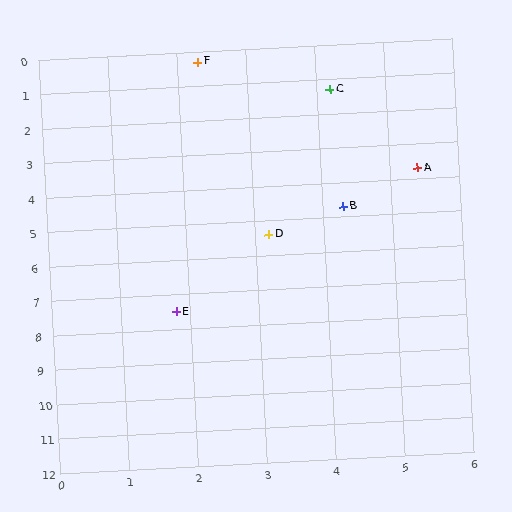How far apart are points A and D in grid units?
Points A and D are about 2.8 grid units apart.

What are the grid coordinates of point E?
Point E is at approximately (1.8, 7.5).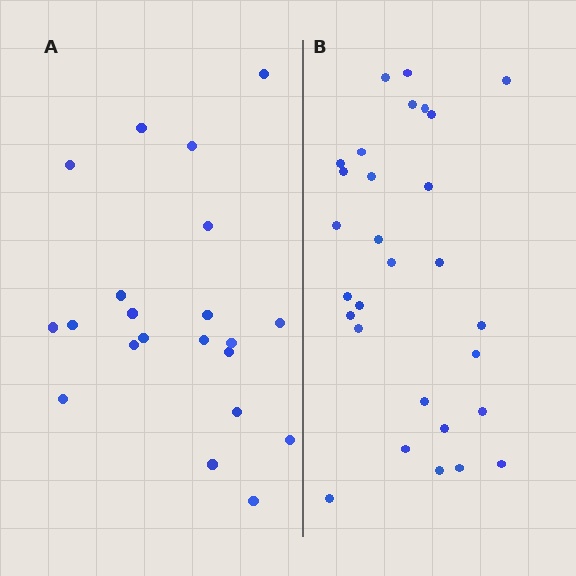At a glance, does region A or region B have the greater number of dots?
Region B (the right region) has more dots.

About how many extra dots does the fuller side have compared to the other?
Region B has roughly 8 or so more dots than region A.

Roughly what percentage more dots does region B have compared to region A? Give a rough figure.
About 40% more.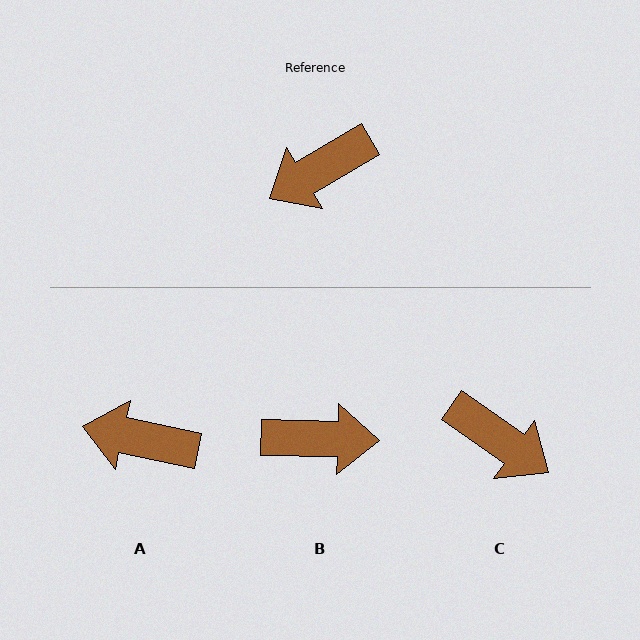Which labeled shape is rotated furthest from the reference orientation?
B, about 148 degrees away.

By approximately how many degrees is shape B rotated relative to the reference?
Approximately 148 degrees counter-clockwise.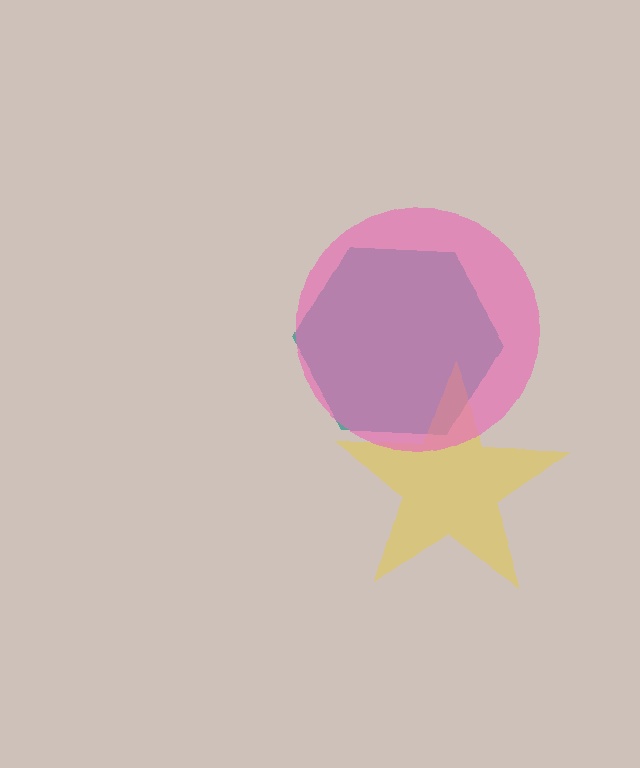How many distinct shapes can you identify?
There are 3 distinct shapes: a teal hexagon, a yellow star, a pink circle.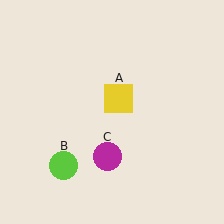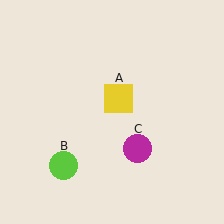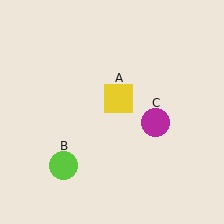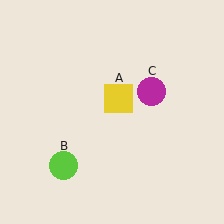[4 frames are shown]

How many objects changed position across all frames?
1 object changed position: magenta circle (object C).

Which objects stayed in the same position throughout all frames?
Yellow square (object A) and lime circle (object B) remained stationary.